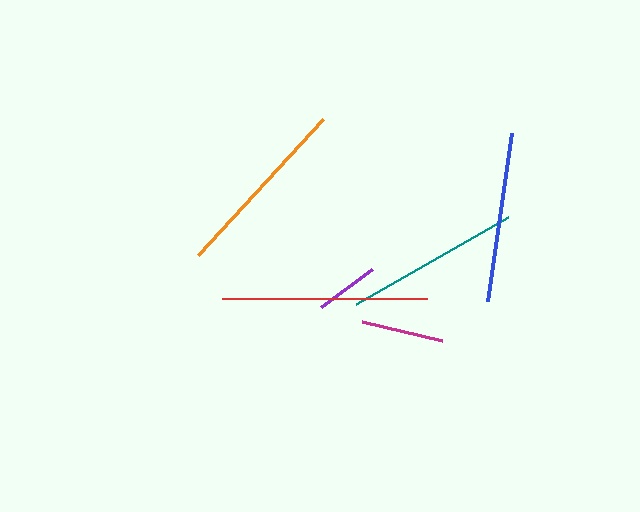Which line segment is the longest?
The red line is the longest at approximately 205 pixels.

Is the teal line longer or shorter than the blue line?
The teal line is longer than the blue line.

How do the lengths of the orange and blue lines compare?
The orange and blue lines are approximately the same length.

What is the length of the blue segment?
The blue segment is approximately 170 pixels long.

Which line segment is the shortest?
The purple line is the shortest at approximately 64 pixels.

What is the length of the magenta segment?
The magenta segment is approximately 82 pixels long.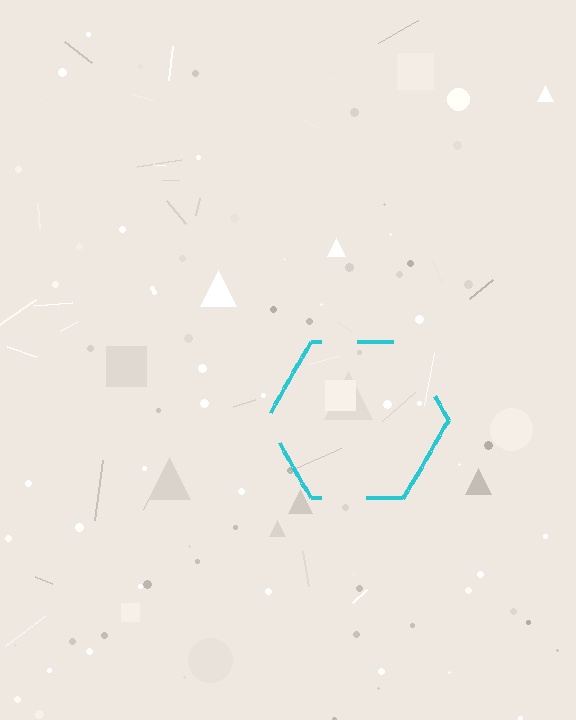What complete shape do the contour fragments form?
The contour fragments form a hexagon.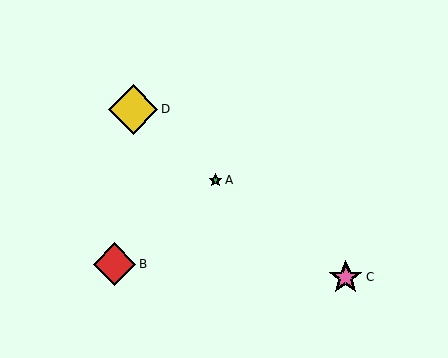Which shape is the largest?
The yellow diamond (labeled D) is the largest.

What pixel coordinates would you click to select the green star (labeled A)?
Click at (216, 180) to select the green star A.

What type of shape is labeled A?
Shape A is a green star.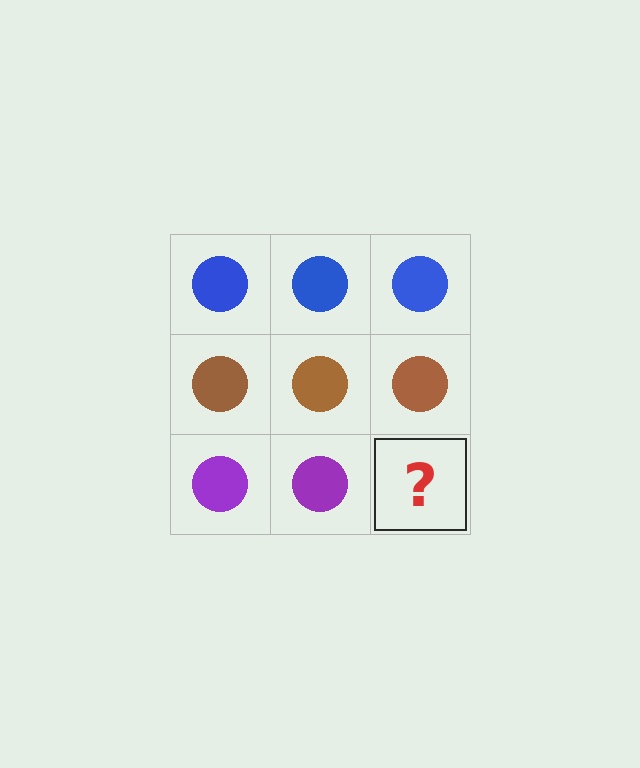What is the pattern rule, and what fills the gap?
The rule is that each row has a consistent color. The gap should be filled with a purple circle.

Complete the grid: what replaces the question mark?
The question mark should be replaced with a purple circle.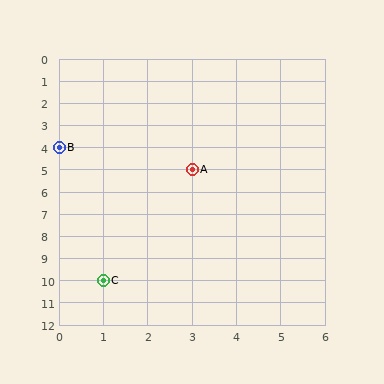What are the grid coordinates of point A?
Point A is at grid coordinates (3, 5).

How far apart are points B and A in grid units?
Points B and A are 3 columns and 1 row apart (about 3.2 grid units diagonally).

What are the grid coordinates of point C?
Point C is at grid coordinates (1, 10).